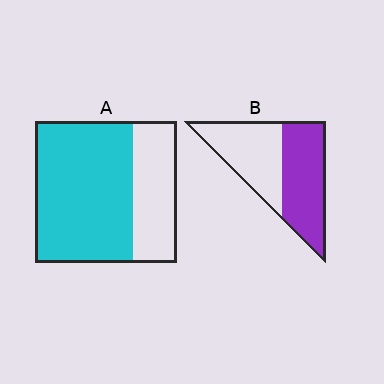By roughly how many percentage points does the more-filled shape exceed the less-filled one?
By roughly 15 percentage points (A over B).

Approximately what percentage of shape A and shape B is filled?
A is approximately 70% and B is approximately 50%.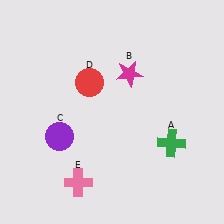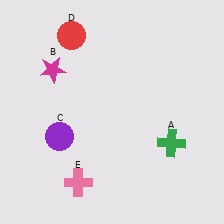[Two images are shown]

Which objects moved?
The objects that moved are: the magenta star (B), the red circle (D).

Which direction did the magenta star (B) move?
The magenta star (B) moved left.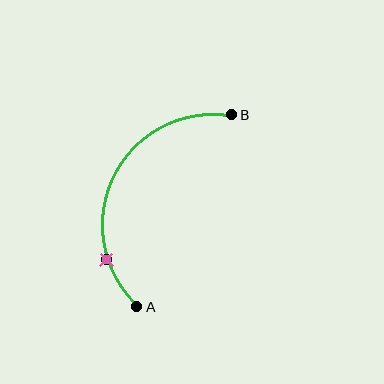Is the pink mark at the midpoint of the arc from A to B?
No. The pink mark lies on the arc but is closer to endpoint A. The arc midpoint would be at the point on the curve equidistant along the arc from both A and B.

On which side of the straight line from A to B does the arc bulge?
The arc bulges to the left of the straight line connecting A and B.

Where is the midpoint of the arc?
The arc midpoint is the point on the curve farthest from the straight line joining A and B. It sits to the left of that line.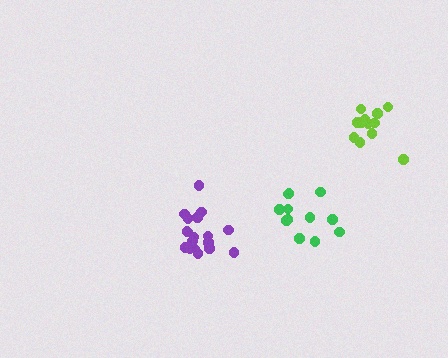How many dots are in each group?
Group 1: 18 dots, Group 2: 12 dots, Group 3: 12 dots (42 total).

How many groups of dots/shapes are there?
There are 3 groups.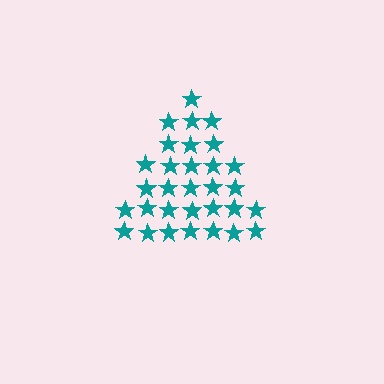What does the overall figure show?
The overall figure shows a triangle.